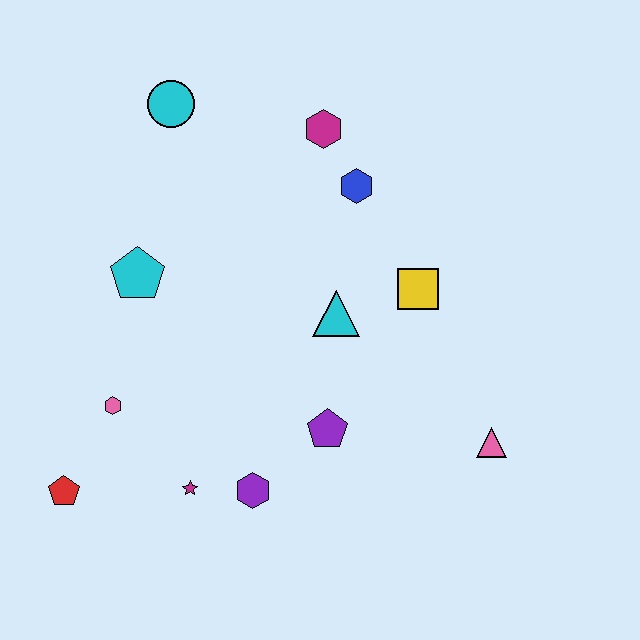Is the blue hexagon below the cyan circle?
Yes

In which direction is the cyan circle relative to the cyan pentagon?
The cyan circle is above the cyan pentagon.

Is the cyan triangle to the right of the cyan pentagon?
Yes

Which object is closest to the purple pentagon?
The purple hexagon is closest to the purple pentagon.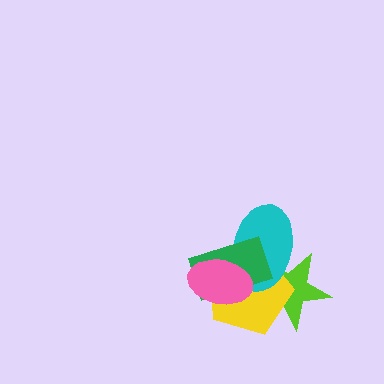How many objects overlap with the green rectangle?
4 objects overlap with the green rectangle.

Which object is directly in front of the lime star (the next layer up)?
The yellow pentagon is directly in front of the lime star.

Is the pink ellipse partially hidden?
No, no other shape covers it.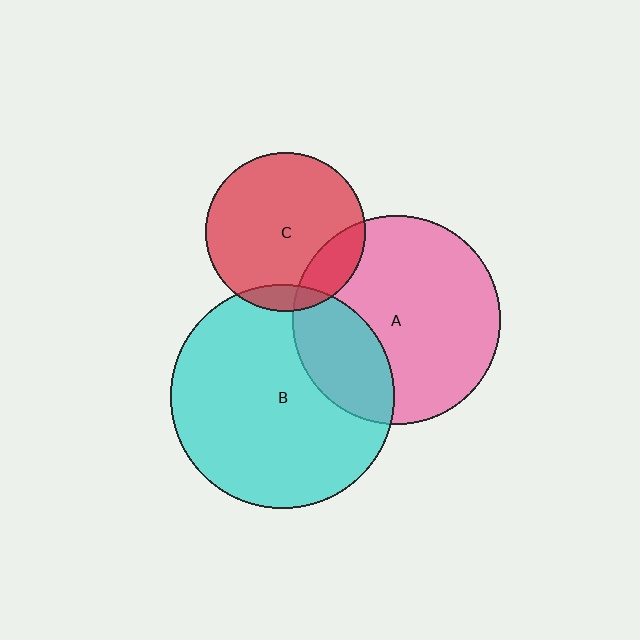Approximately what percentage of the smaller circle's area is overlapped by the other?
Approximately 15%.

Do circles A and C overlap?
Yes.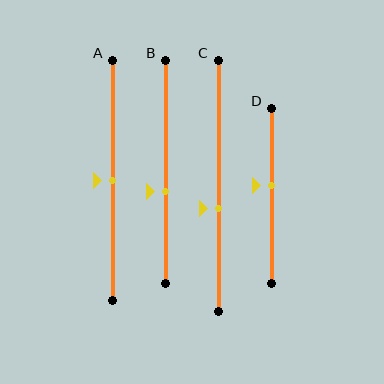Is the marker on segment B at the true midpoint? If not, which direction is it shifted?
No, the marker on segment B is shifted downward by about 9% of the segment length.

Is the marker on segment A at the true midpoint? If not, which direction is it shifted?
Yes, the marker on segment A is at the true midpoint.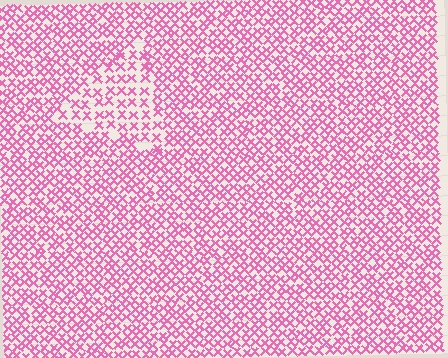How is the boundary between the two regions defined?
The boundary is defined by a change in element density (approximately 1.7x ratio). All elements are the same color, size, and shape.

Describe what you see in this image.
The image contains small pink elements arranged at two different densities. A triangle-shaped region is visible where the elements are less densely packed than the surrounding area.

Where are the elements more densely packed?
The elements are more densely packed outside the triangle boundary.